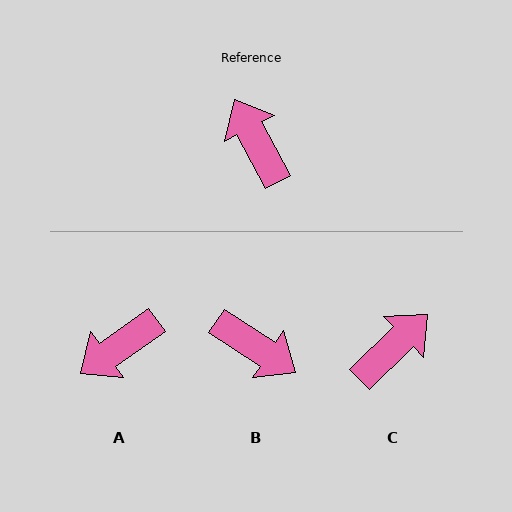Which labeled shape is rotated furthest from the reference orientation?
B, about 151 degrees away.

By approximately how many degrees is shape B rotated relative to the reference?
Approximately 151 degrees clockwise.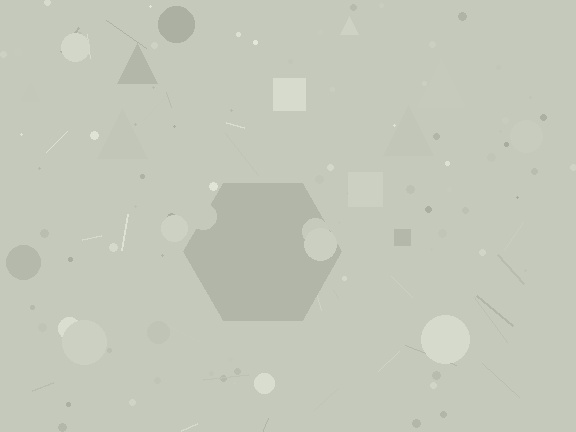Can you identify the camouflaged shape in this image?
The camouflaged shape is a hexagon.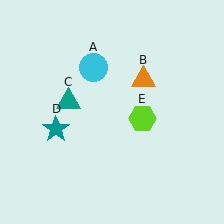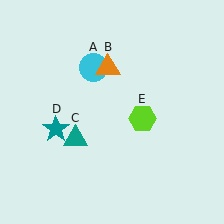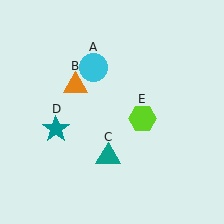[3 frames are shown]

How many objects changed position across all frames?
2 objects changed position: orange triangle (object B), teal triangle (object C).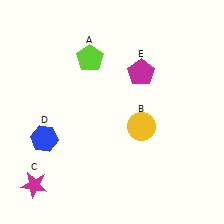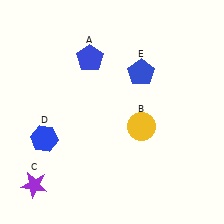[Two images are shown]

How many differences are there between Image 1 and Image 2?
There are 3 differences between the two images.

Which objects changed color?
A changed from lime to blue. C changed from magenta to purple. E changed from magenta to blue.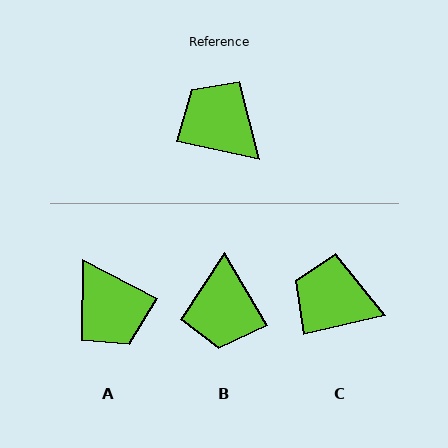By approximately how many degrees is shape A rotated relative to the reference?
Approximately 165 degrees counter-clockwise.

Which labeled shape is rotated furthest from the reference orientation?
A, about 165 degrees away.